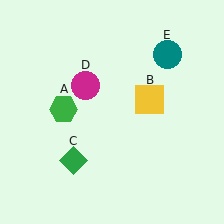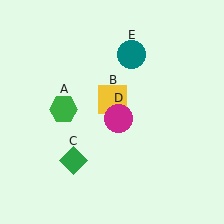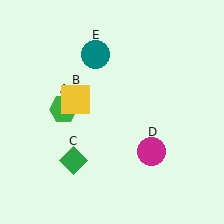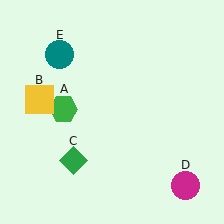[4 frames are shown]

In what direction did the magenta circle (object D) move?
The magenta circle (object D) moved down and to the right.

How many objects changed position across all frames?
3 objects changed position: yellow square (object B), magenta circle (object D), teal circle (object E).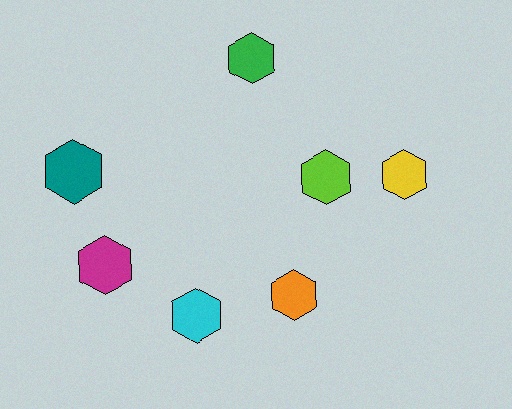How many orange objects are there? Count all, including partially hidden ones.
There is 1 orange object.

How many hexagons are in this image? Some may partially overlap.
There are 7 hexagons.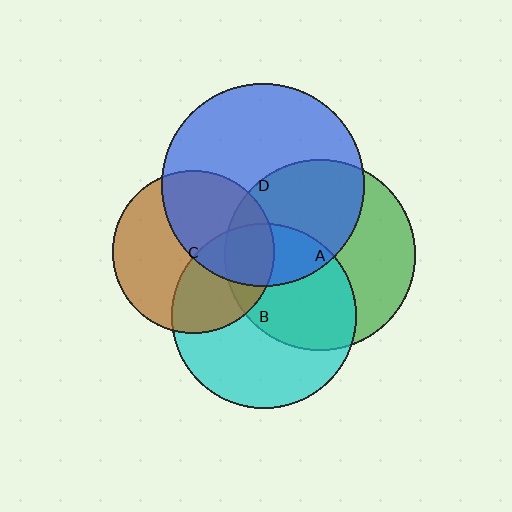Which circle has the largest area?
Circle D (blue).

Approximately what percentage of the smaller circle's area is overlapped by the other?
Approximately 45%.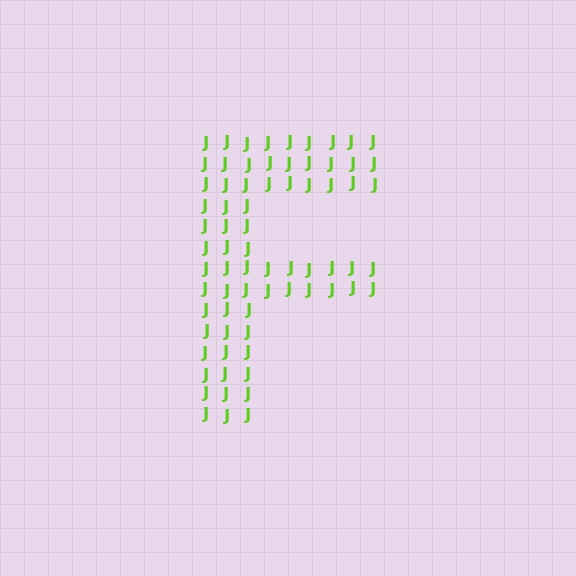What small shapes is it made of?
It is made of small letter J's.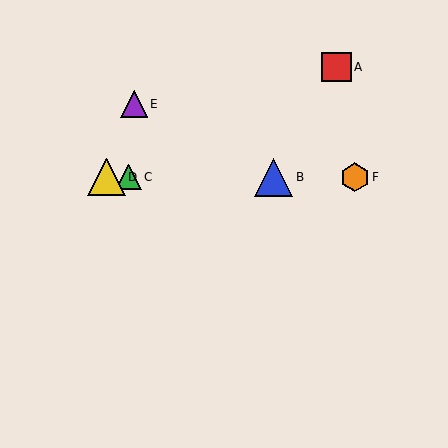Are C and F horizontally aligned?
Yes, both are at y≈177.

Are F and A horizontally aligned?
No, F is at y≈177 and A is at y≈67.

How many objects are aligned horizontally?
4 objects (B, C, D, F) are aligned horizontally.